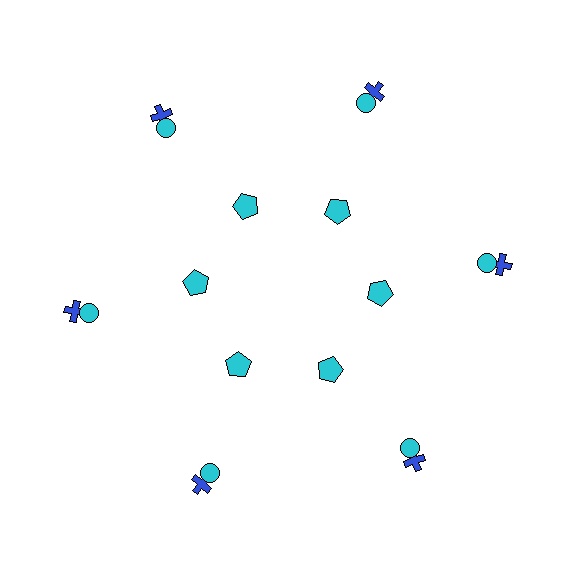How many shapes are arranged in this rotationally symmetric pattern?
There are 18 shapes, arranged in 6 groups of 3.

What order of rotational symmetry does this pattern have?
This pattern has 6-fold rotational symmetry.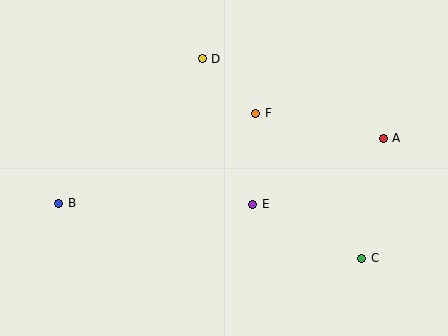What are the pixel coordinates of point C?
Point C is at (362, 258).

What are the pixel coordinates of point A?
Point A is at (383, 138).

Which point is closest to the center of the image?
Point E at (253, 204) is closest to the center.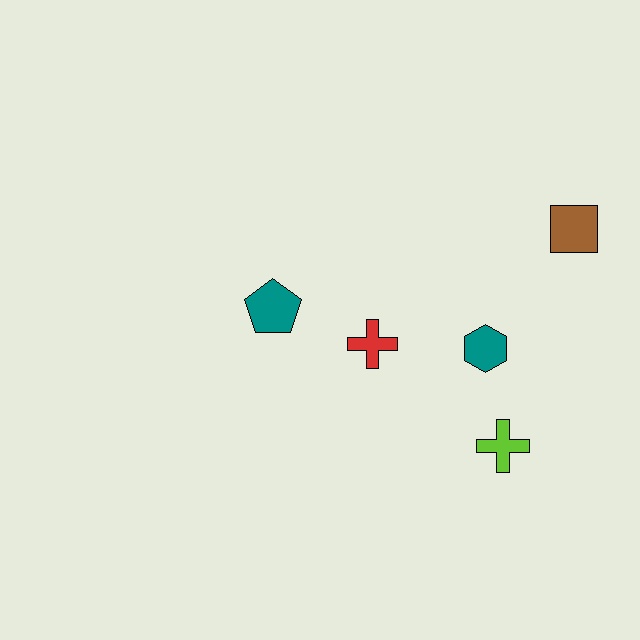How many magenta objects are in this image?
There are no magenta objects.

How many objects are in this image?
There are 5 objects.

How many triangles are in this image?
There are no triangles.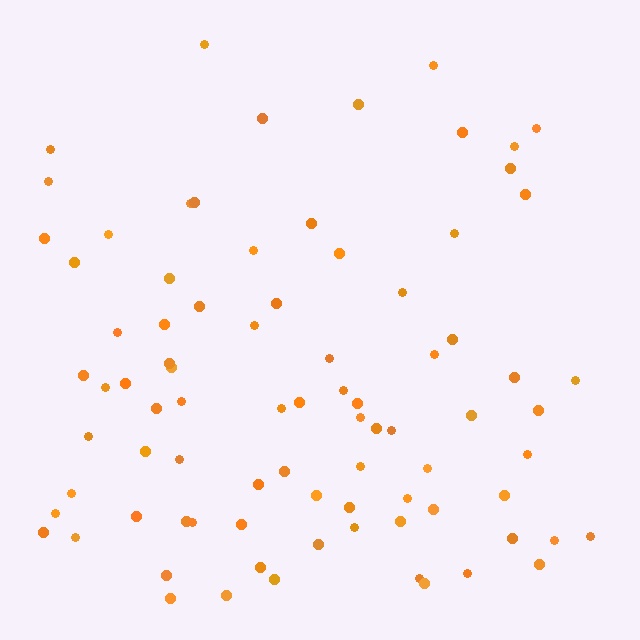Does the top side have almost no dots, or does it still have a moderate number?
Still a moderate number, just noticeably fewer than the bottom.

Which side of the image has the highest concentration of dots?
The bottom.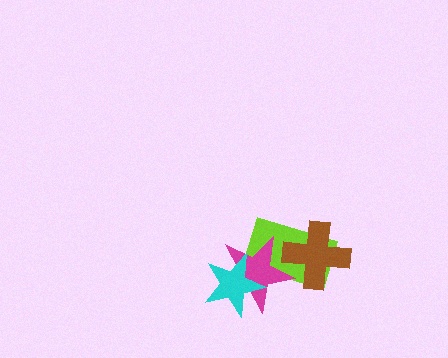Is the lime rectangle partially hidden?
Yes, it is partially covered by another shape.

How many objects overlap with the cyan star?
2 objects overlap with the cyan star.